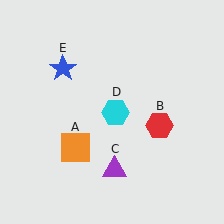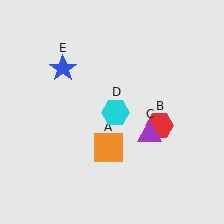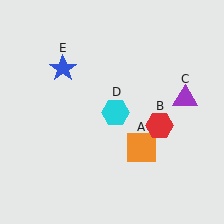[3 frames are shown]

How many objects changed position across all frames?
2 objects changed position: orange square (object A), purple triangle (object C).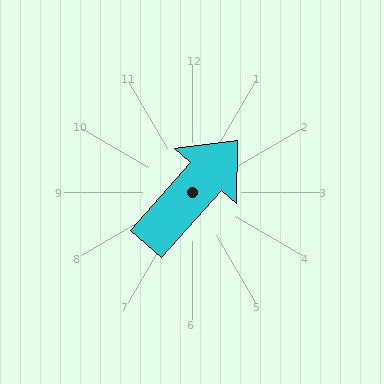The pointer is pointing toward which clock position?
Roughly 1 o'clock.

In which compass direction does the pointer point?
Northeast.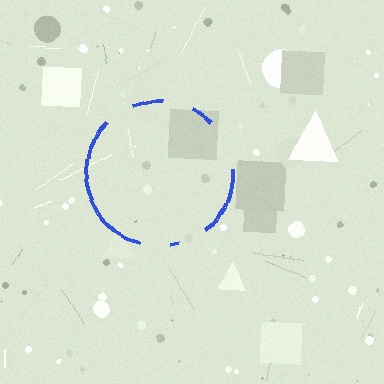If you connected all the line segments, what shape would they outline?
They would outline a circle.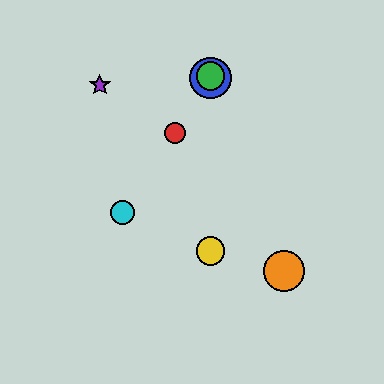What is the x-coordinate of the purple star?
The purple star is at x≈100.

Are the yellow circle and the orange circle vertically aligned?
No, the yellow circle is at x≈210 and the orange circle is at x≈284.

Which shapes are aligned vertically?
The blue circle, the green circle, the yellow circle are aligned vertically.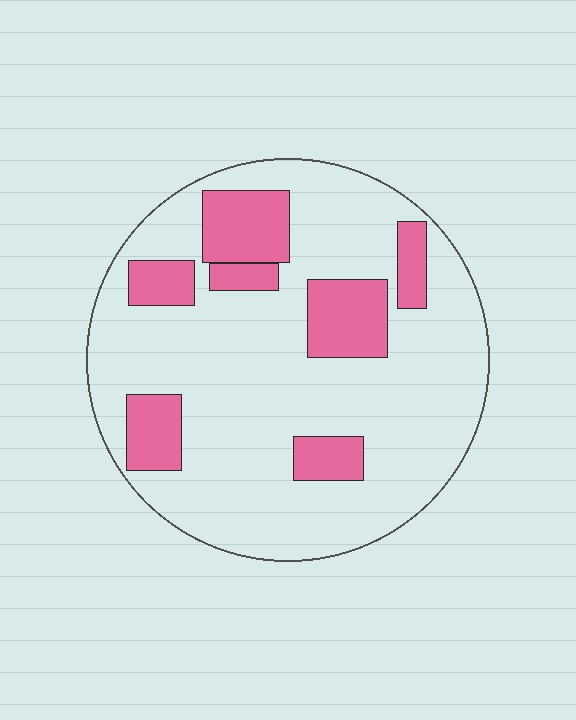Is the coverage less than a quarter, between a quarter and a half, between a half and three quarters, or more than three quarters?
Less than a quarter.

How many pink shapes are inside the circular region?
7.